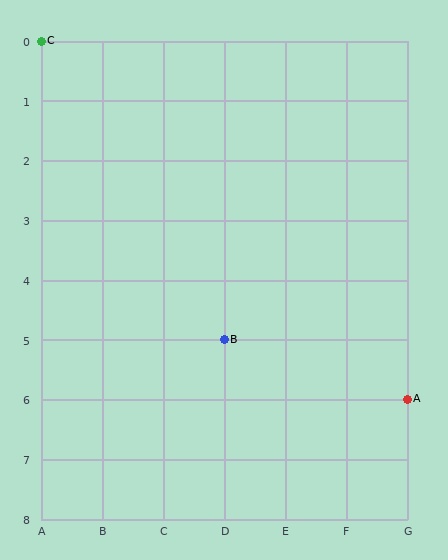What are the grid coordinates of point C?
Point C is at grid coordinates (A, 0).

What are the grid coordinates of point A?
Point A is at grid coordinates (G, 6).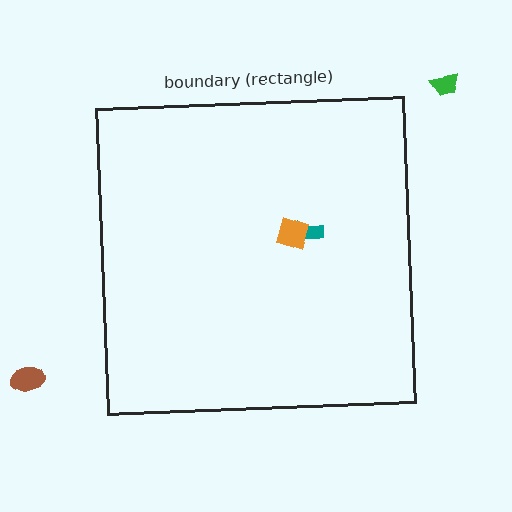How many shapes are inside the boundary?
2 inside, 2 outside.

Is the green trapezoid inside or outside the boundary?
Outside.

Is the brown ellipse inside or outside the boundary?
Outside.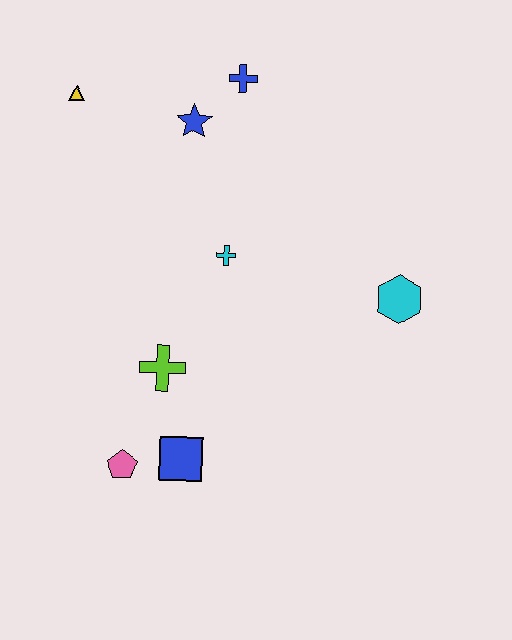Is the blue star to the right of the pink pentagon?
Yes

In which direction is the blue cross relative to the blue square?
The blue cross is above the blue square.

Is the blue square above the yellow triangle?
No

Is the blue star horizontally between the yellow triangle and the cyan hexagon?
Yes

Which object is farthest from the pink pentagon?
The blue cross is farthest from the pink pentagon.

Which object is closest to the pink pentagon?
The blue square is closest to the pink pentagon.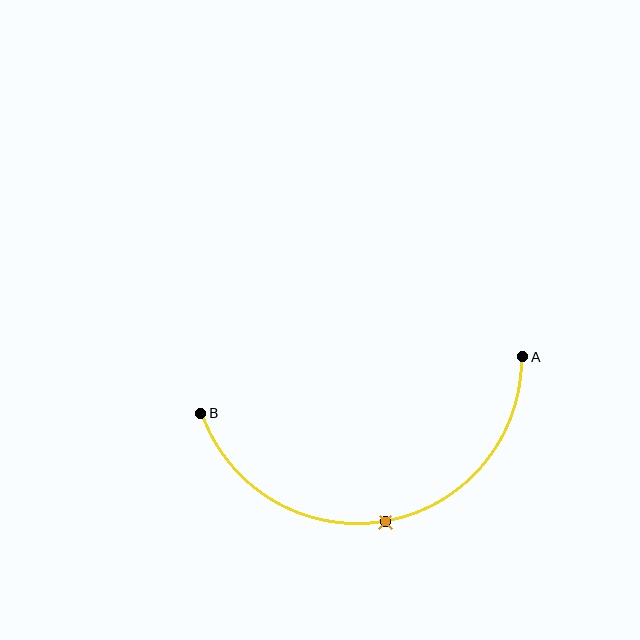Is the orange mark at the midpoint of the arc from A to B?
Yes. The orange mark lies on the arc at equal arc-length from both A and B — it is the arc midpoint.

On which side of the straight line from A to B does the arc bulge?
The arc bulges below the straight line connecting A and B.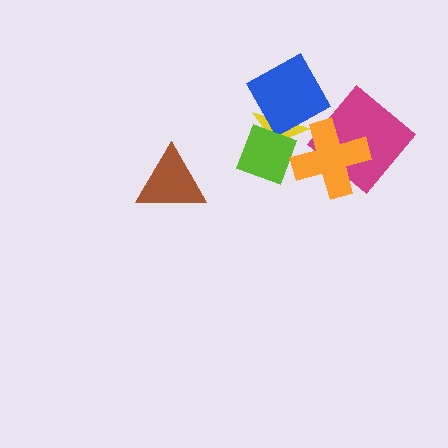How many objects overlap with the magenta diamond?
1 object overlaps with the magenta diamond.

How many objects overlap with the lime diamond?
2 objects overlap with the lime diamond.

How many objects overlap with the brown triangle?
0 objects overlap with the brown triangle.